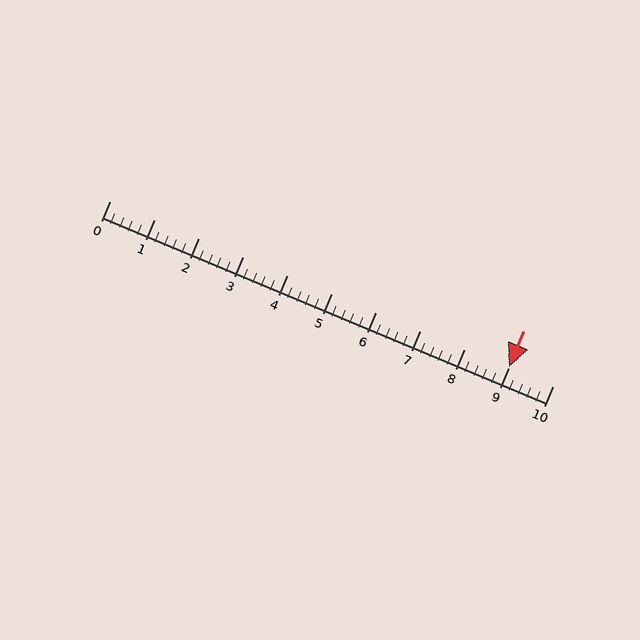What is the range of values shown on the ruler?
The ruler shows values from 0 to 10.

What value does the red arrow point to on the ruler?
The red arrow points to approximately 9.0.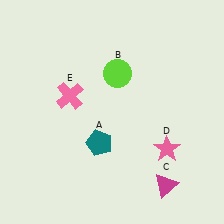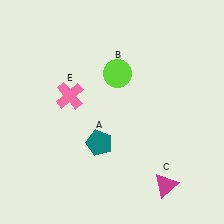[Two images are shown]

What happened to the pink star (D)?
The pink star (D) was removed in Image 2. It was in the bottom-right area of Image 1.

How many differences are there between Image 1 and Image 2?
There is 1 difference between the two images.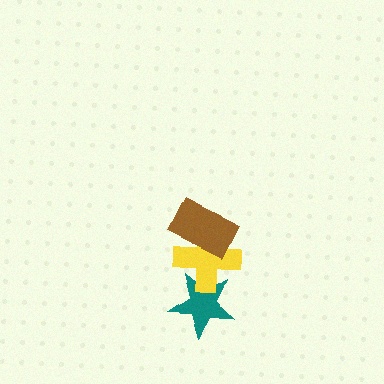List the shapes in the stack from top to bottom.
From top to bottom: the brown rectangle, the yellow cross, the teal star.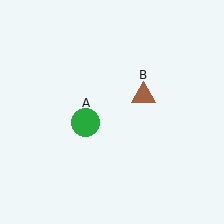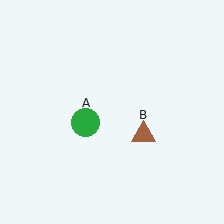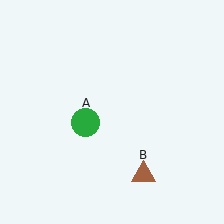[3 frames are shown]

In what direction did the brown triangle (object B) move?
The brown triangle (object B) moved down.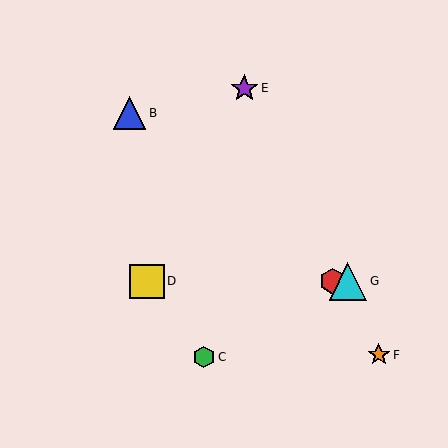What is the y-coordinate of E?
Object E is at y≈88.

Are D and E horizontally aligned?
No, D is at y≈281 and E is at y≈88.